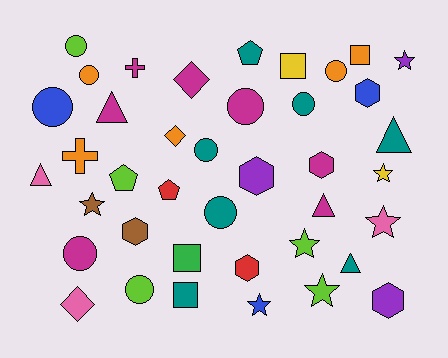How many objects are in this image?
There are 40 objects.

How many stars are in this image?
There are 7 stars.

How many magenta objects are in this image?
There are 7 magenta objects.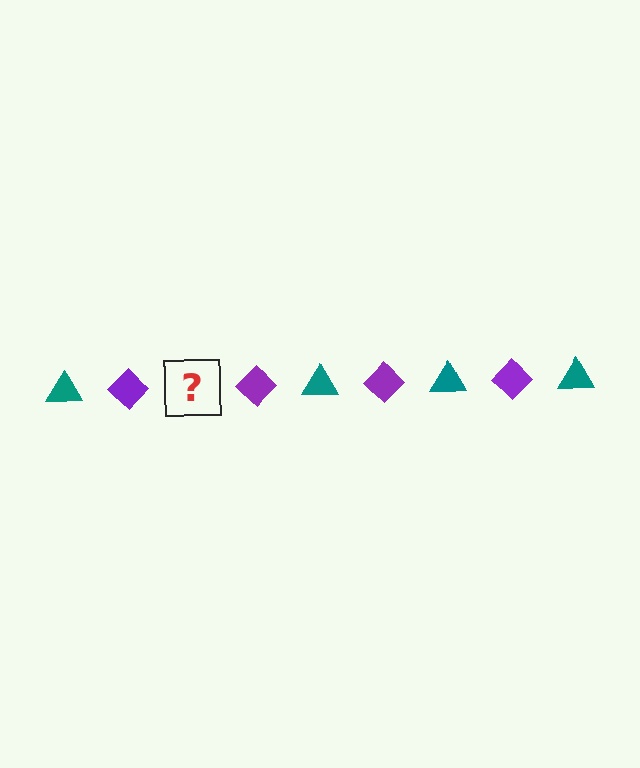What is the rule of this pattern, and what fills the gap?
The rule is that the pattern alternates between teal triangle and purple diamond. The gap should be filled with a teal triangle.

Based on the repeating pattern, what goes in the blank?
The blank should be a teal triangle.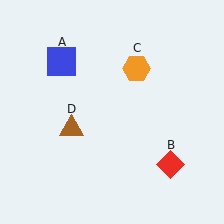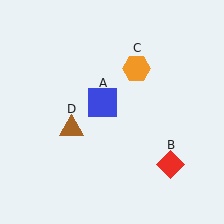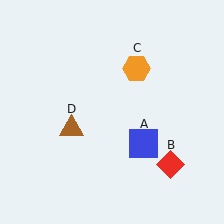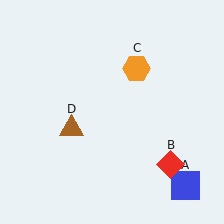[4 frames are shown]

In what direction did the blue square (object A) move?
The blue square (object A) moved down and to the right.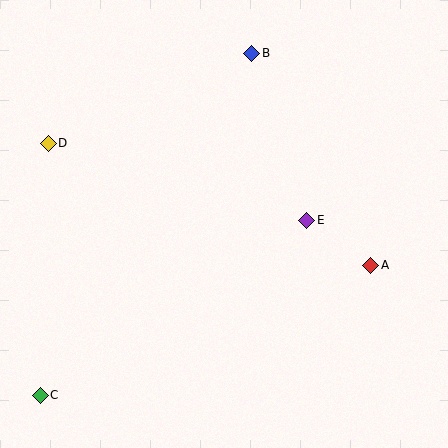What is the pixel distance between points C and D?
The distance between C and D is 252 pixels.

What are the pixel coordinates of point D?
Point D is at (48, 143).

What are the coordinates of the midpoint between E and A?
The midpoint between E and A is at (339, 243).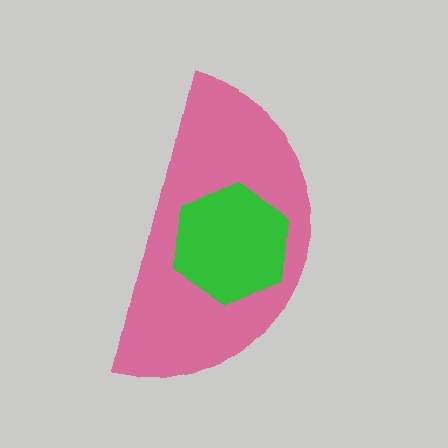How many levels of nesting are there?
2.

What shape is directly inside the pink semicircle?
The green hexagon.